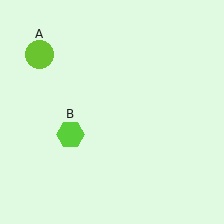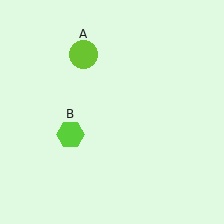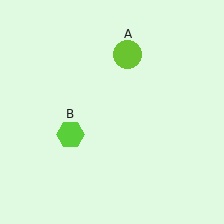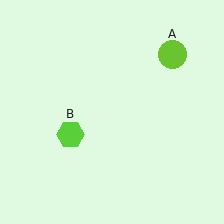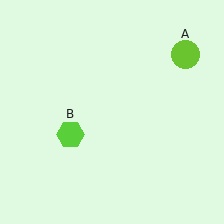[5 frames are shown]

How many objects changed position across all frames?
1 object changed position: lime circle (object A).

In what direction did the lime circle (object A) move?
The lime circle (object A) moved right.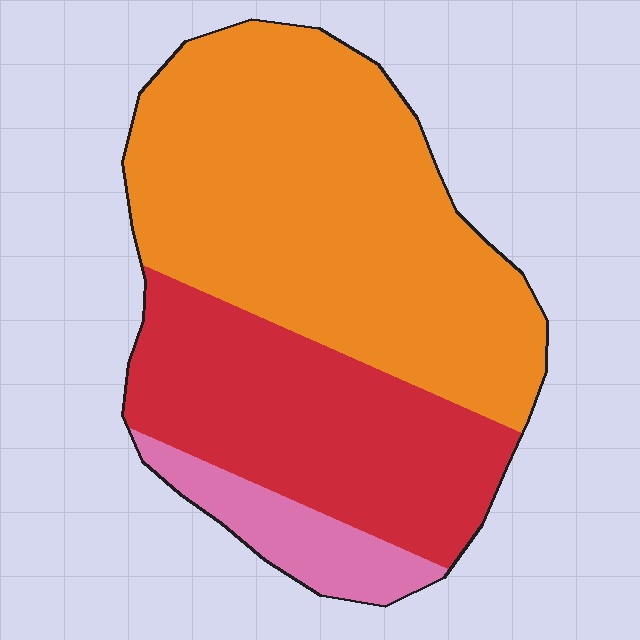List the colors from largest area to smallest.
From largest to smallest: orange, red, pink.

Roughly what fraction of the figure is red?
Red covers about 35% of the figure.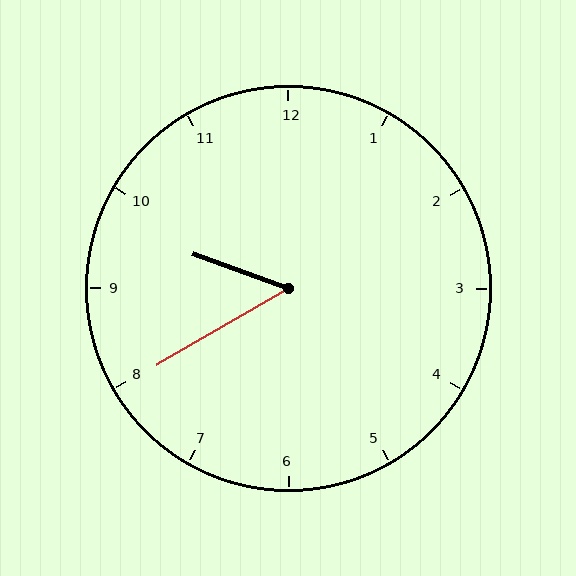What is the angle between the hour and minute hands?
Approximately 50 degrees.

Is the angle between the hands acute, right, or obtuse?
It is acute.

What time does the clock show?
9:40.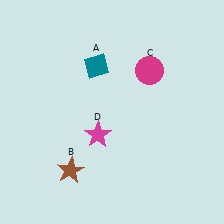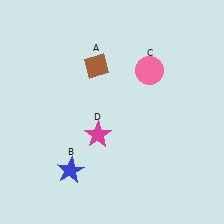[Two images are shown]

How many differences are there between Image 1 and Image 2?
There are 3 differences between the two images.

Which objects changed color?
A changed from teal to brown. B changed from brown to blue. C changed from magenta to pink.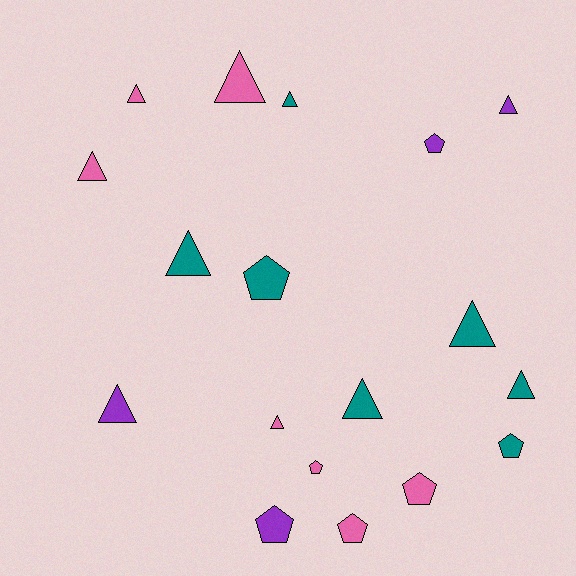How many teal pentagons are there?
There are 2 teal pentagons.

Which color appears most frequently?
Pink, with 7 objects.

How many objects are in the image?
There are 18 objects.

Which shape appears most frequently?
Triangle, with 11 objects.